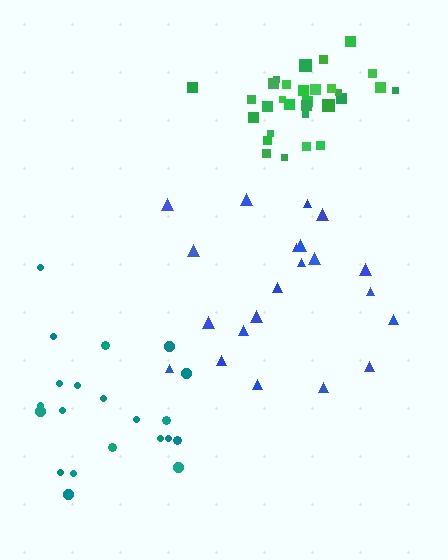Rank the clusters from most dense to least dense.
green, teal, blue.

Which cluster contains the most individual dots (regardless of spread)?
Green (30).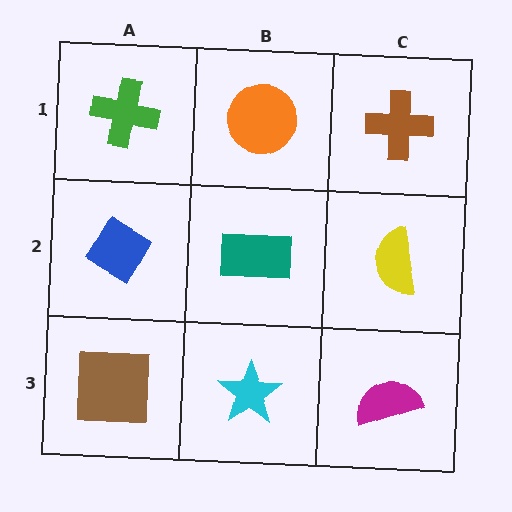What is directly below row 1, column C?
A yellow semicircle.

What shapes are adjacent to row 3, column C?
A yellow semicircle (row 2, column C), a cyan star (row 3, column B).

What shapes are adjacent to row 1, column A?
A blue diamond (row 2, column A), an orange circle (row 1, column B).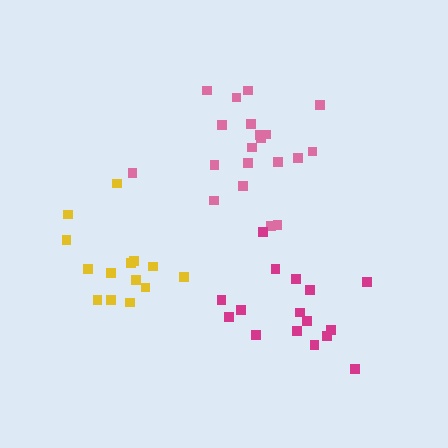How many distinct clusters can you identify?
There are 3 distinct clusters.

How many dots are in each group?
Group 1: 20 dots, Group 2: 14 dots, Group 3: 16 dots (50 total).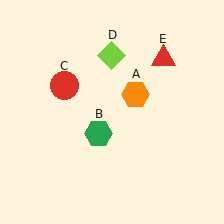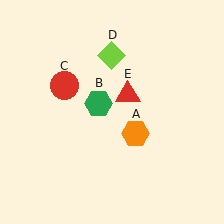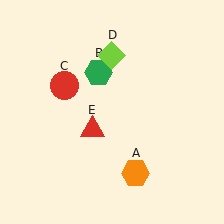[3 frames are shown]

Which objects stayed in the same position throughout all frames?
Red circle (object C) and lime diamond (object D) remained stationary.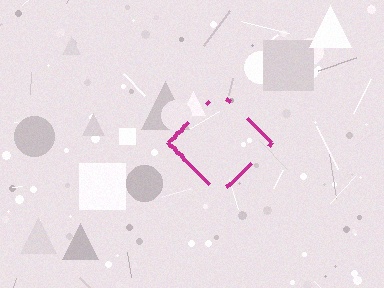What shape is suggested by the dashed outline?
The dashed outline suggests a diamond.